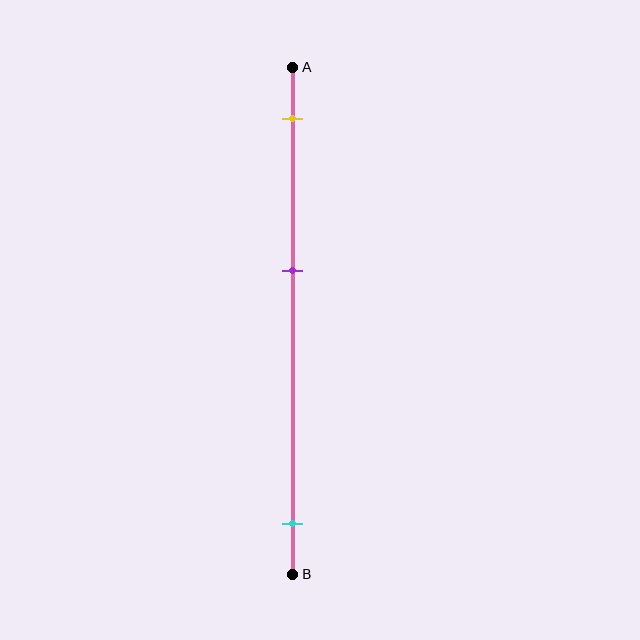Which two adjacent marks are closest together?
The yellow and purple marks are the closest adjacent pair.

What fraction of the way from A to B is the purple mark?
The purple mark is approximately 40% (0.4) of the way from A to B.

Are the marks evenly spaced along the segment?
No, the marks are not evenly spaced.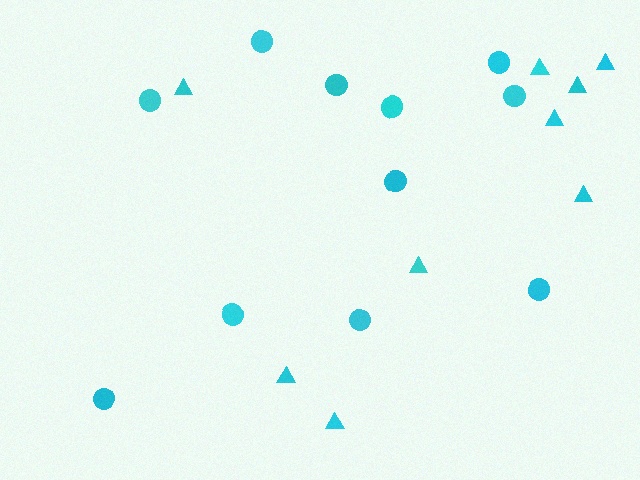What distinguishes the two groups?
There are 2 groups: one group of circles (11) and one group of triangles (9).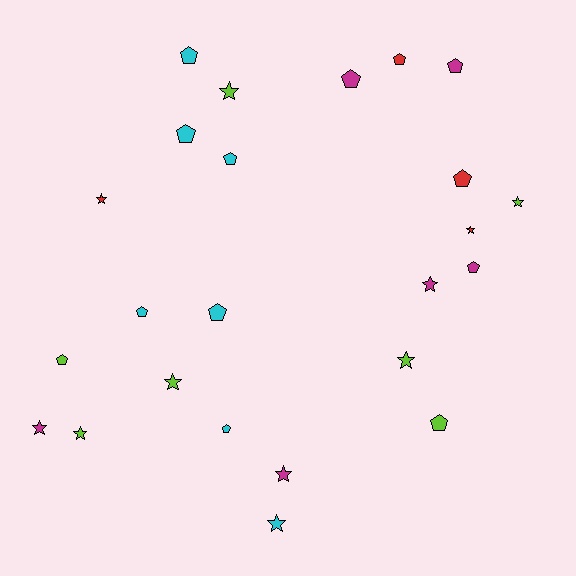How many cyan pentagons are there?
There are 6 cyan pentagons.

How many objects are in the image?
There are 24 objects.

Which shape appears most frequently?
Pentagon, with 13 objects.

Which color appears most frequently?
Cyan, with 7 objects.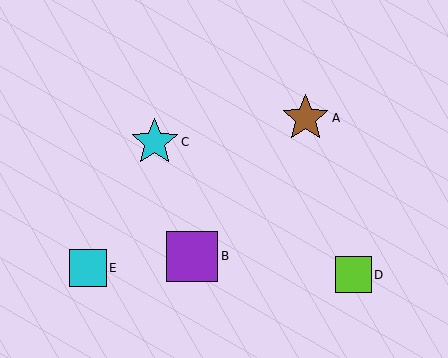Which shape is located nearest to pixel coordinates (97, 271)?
The cyan square (labeled E) at (88, 268) is nearest to that location.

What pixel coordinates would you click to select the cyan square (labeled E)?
Click at (88, 268) to select the cyan square E.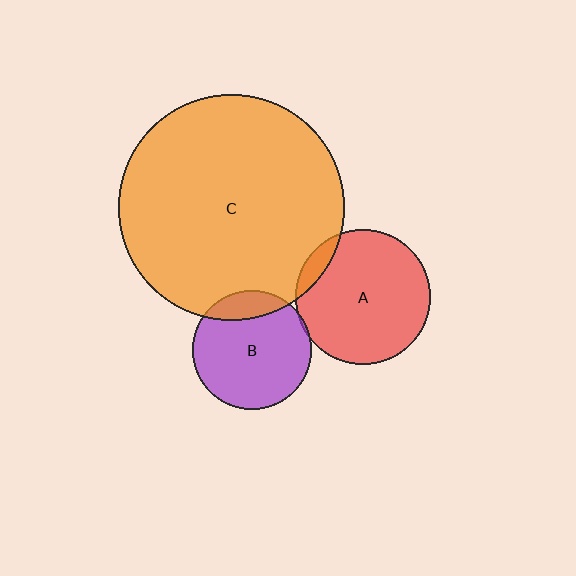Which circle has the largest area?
Circle C (orange).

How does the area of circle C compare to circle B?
Approximately 3.6 times.